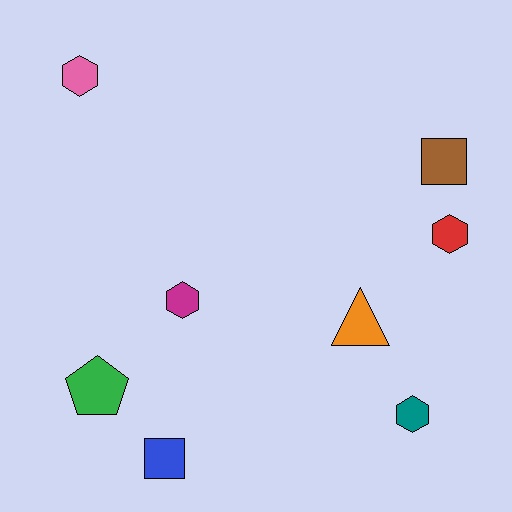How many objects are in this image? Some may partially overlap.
There are 8 objects.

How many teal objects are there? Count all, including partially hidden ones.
There is 1 teal object.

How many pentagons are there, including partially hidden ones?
There is 1 pentagon.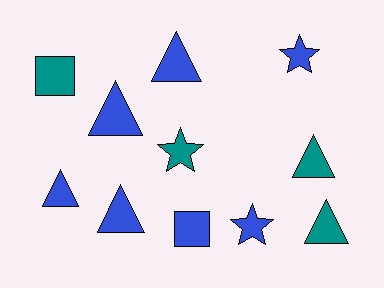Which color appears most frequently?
Blue, with 7 objects.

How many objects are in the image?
There are 11 objects.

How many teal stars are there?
There is 1 teal star.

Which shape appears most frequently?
Triangle, with 6 objects.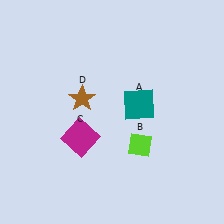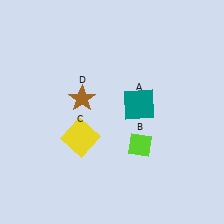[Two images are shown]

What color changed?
The square (C) changed from magenta in Image 1 to yellow in Image 2.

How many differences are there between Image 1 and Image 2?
There is 1 difference between the two images.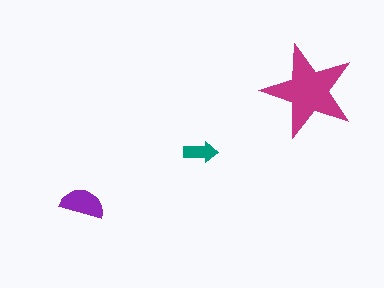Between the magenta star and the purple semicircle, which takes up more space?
The magenta star.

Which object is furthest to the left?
The purple semicircle is leftmost.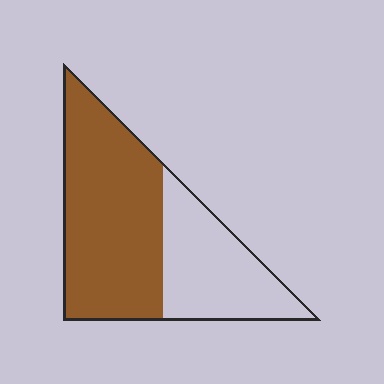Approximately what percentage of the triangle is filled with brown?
Approximately 60%.